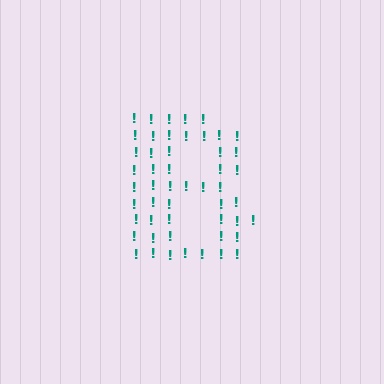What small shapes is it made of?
It is made of small exclamation marks.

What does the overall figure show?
The overall figure shows the letter B.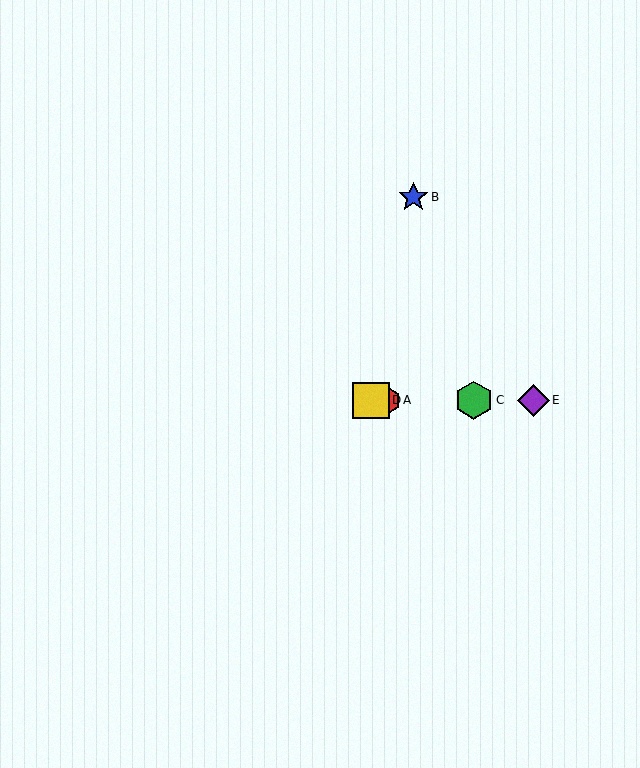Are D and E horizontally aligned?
Yes, both are at y≈400.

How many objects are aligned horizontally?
4 objects (A, C, D, E) are aligned horizontally.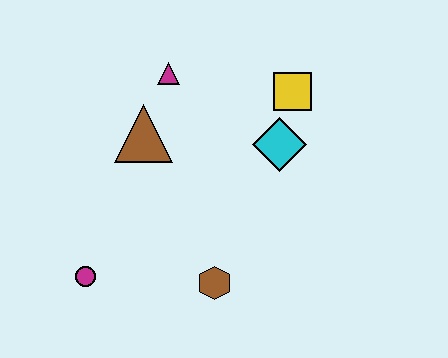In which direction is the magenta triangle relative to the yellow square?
The magenta triangle is to the left of the yellow square.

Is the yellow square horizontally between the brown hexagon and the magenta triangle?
No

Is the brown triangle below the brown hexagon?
No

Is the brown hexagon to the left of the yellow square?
Yes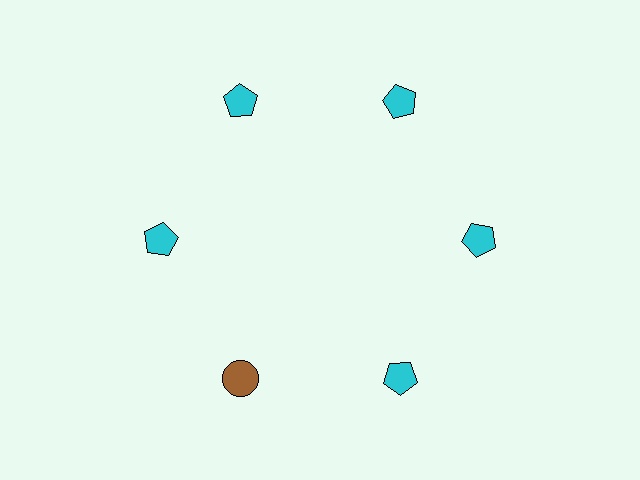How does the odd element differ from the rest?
It differs in both color (brown instead of cyan) and shape (circle instead of pentagon).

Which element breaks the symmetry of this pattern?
The brown circle at roughly the 7 o'clock position breaks the symmetry. All other shapes are cyan pentagons.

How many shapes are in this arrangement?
There are 6 shapes arranged in a ring pattern.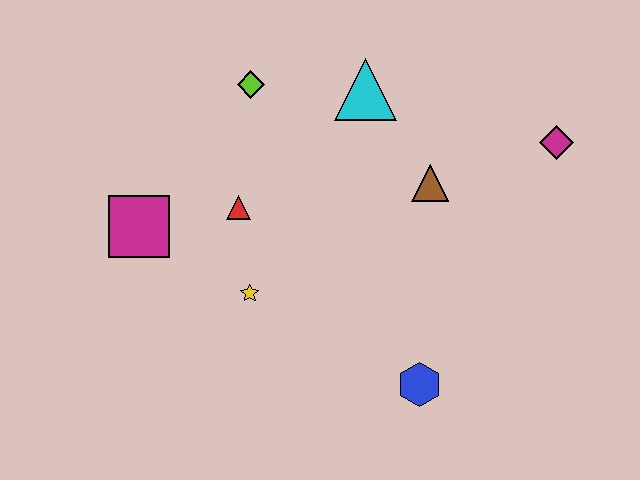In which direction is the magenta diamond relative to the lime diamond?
The magenta diamond is to the right of the lime diamond.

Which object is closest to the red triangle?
The yellow star is closest to the red triangle.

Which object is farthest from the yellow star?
The magenta diamond is farthest from the yellow star.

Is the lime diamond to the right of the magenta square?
Yes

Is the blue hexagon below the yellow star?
Yes